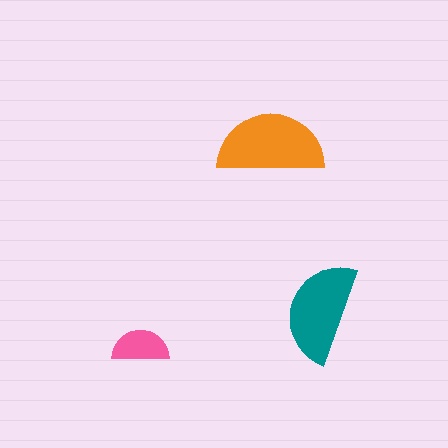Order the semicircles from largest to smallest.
the orange one, the teal one, the pink one.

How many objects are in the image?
There are 3 objects in the image.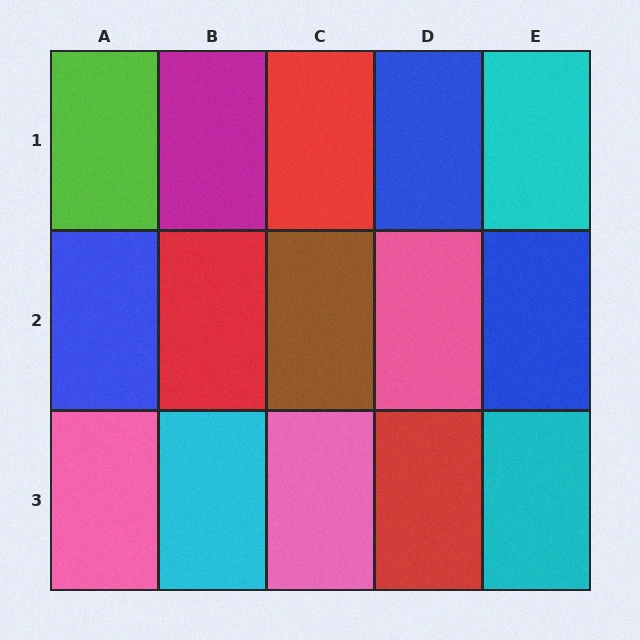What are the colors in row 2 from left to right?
Blue, red, brown, pink, blue.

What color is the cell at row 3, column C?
Pink.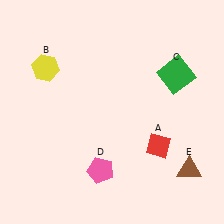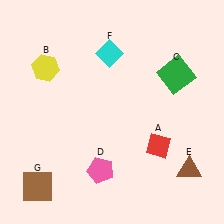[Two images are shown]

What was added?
A cyan diamond (F), a brown square (G) were added in Image 2.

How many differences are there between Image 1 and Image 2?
There are 2 differences between the two images.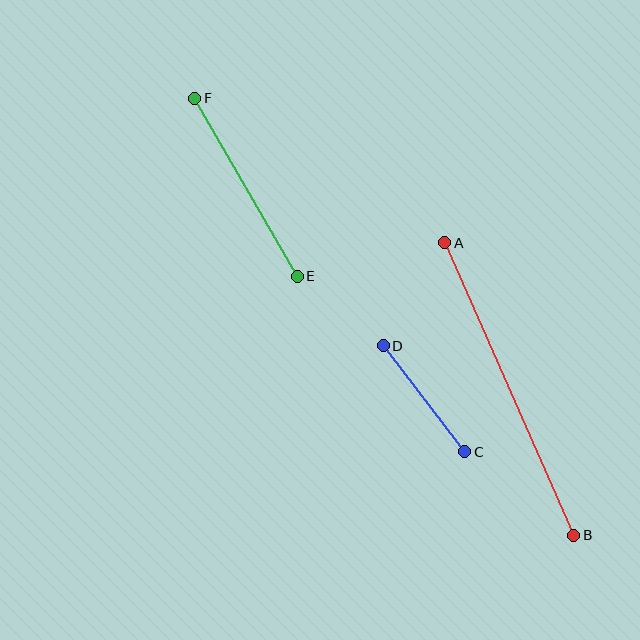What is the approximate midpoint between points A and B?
The midpoint is at approximately (509, 389) pixels.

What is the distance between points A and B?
The distance is approximately 320 pixels.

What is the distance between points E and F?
The distance is approximately 205 pixels.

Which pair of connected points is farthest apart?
Points A and B are farthest apart.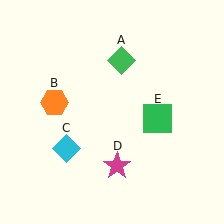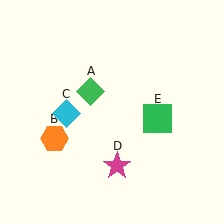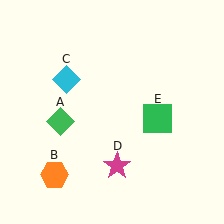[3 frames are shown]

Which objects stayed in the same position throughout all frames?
Magenta star (object D) and green square (object E) remained stationary.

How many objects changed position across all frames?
3 objects changed position: green diamond (object A), orange hexagon (object B), cyan diamond (object C).